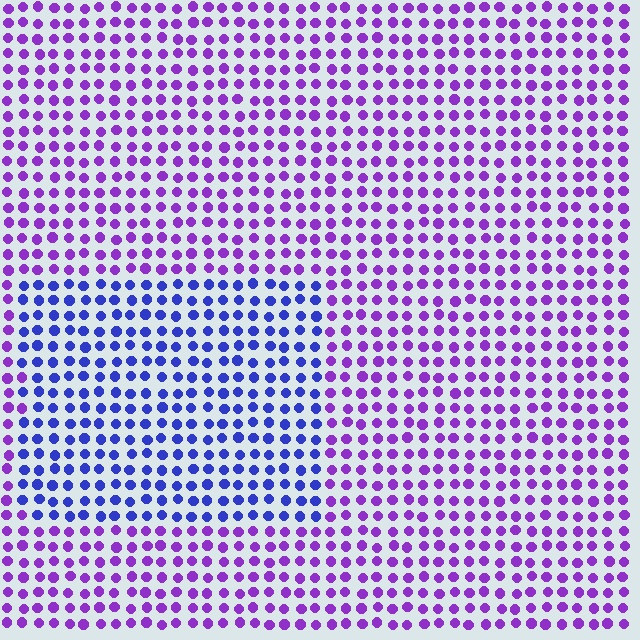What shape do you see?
I see a rectangle.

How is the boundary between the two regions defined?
The boundary is defined purely by a slight shift in hue (about 42 degrees). Spacing, size, and orientation are identical on both sides.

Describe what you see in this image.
The image is filled with small purple elements in a uniform arrangement. A rectangle-shaped region is visible where the elements are tinted to a slightly different hue, forming a subtle color boundary.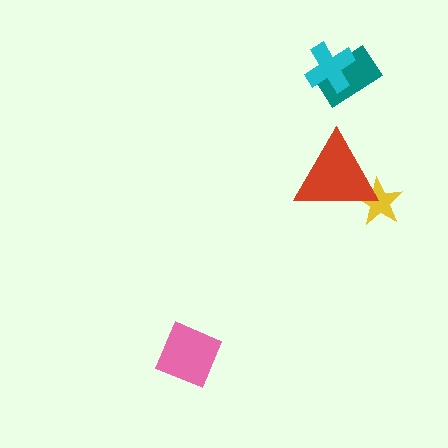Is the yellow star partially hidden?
Yes, it is partially covered by another shape.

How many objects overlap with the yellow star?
1 object overlaps with the yellow star.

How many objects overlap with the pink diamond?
0 objects overlap with the pink diamond.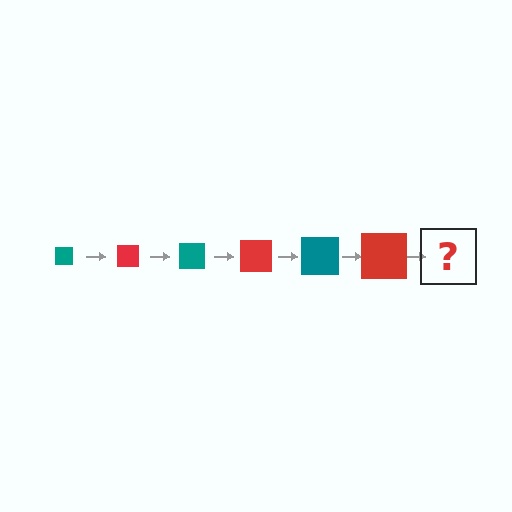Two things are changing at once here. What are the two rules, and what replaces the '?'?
The two rules are that the square grows larger each step and the color cycles through teal and red. The '?' should be a teal square, larger than the previous one.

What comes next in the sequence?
The next element should be a teal square, larger than the previous one.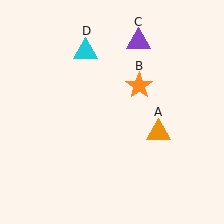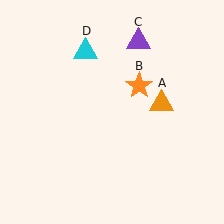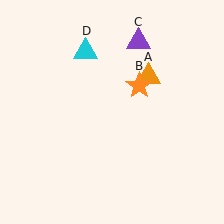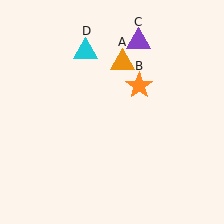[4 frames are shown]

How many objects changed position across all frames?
1 object changed position: orange triangle (object A).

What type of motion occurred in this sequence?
The orange triangle (object A) rotated counterclockwise around the center of the scene.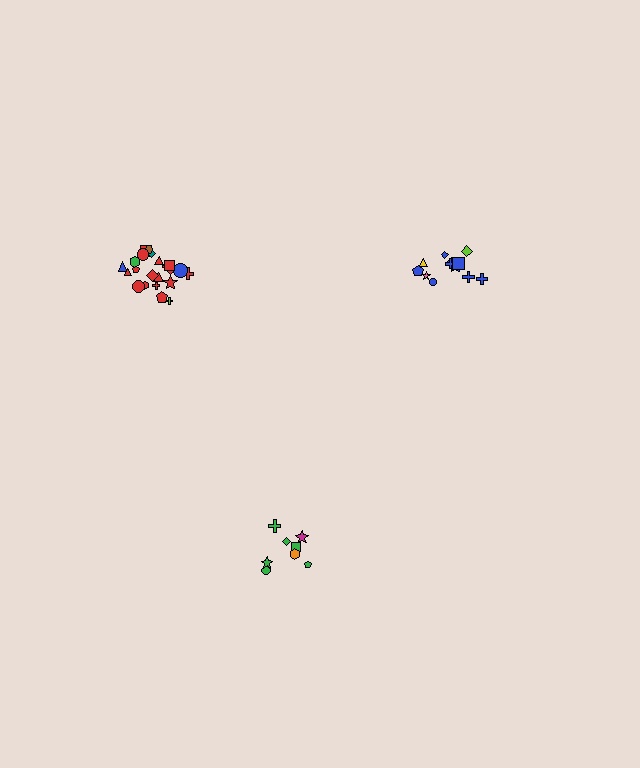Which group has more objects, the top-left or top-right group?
The top-left group.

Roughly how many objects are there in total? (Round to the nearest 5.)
Roughly 40 objects in total.